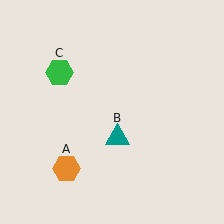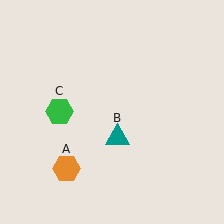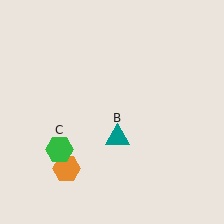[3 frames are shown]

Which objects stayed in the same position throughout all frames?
Orange hexagon (object A) and teal triangle (object B) remained stationary.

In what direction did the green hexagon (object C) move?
The green hexagon (object C) moved down.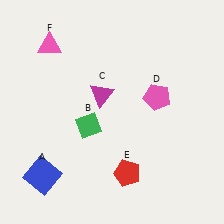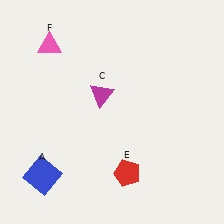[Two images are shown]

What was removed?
The green diamond (B), the pink pentagon (D) were removed in Image 2.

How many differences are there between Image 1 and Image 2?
There are 2 differences between the two images.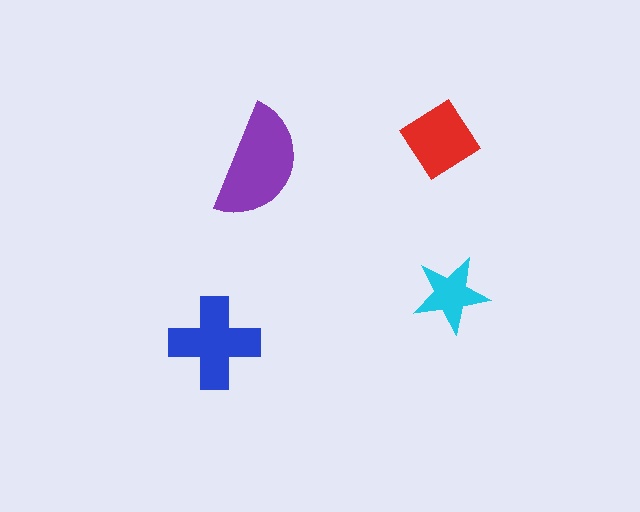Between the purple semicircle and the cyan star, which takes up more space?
The purple semicircle.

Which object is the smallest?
The cyan star.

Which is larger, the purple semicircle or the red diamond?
The purple semicircle.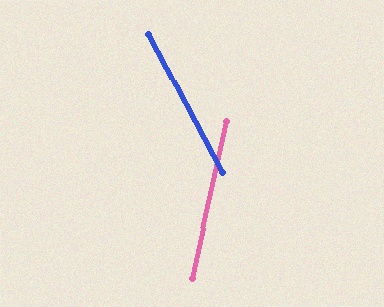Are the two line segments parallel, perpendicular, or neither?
Neither parallel nor perpendicular — they differ by about 40°.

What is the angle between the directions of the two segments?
Approximately 40 degrees.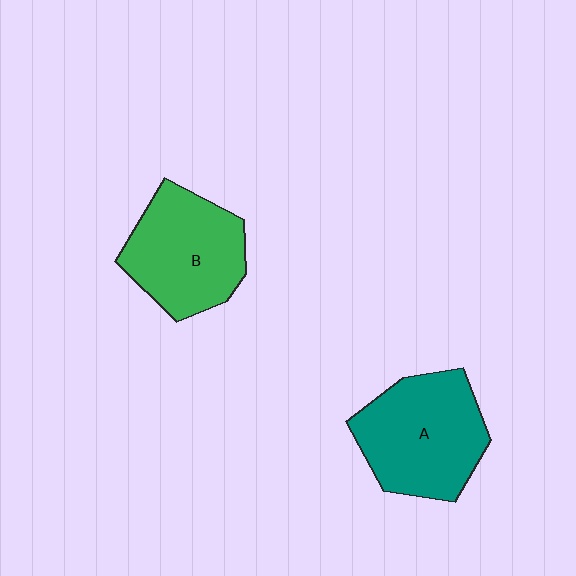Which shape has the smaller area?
Shape B (green).